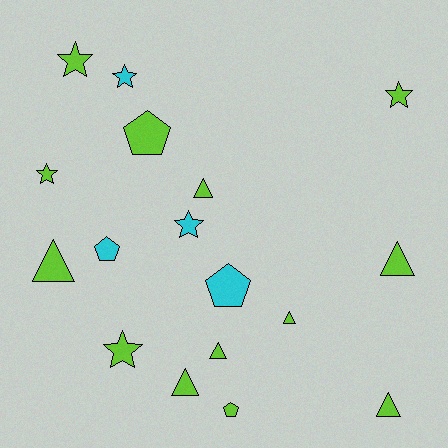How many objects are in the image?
There are 17 objects.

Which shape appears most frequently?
Triangle, with 7 objects.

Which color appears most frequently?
Lime, with 13 objects.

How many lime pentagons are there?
There are 2 lime pentagons.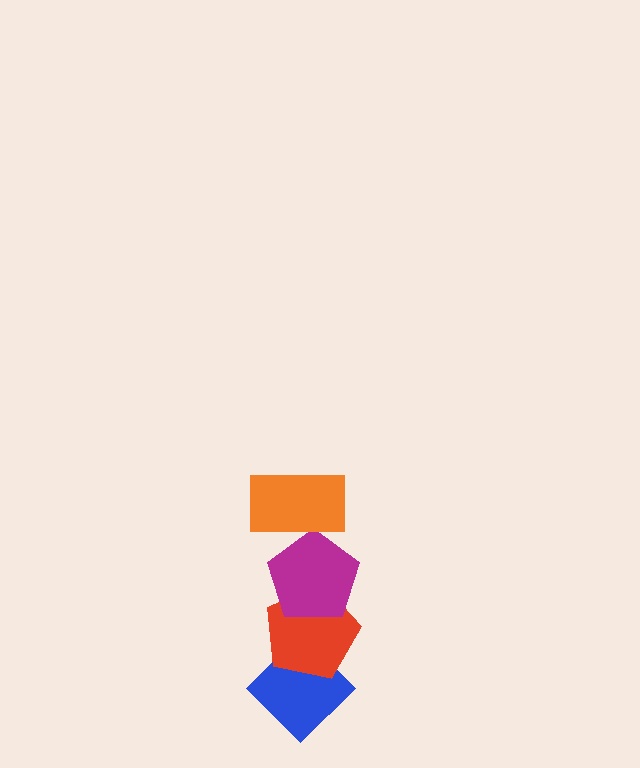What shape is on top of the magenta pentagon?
The orange rectangle is on top of the magenta pentagon.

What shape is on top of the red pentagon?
The magenta pentagon is on top of the red pentagon.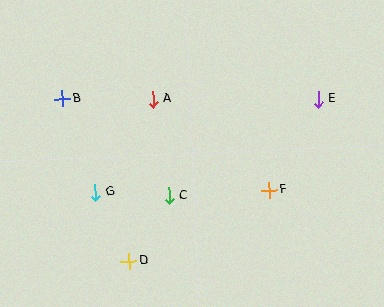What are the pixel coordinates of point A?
Point A is at (153, 99).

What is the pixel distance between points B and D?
The distance between B and D is 176 pixels.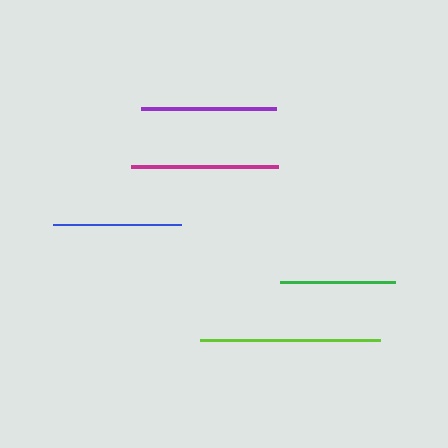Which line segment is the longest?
The lime line is the longest at approximately 180 pixels.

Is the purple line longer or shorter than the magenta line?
The magenta line is longer than the purple line.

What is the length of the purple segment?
The purple segment is approximately 135 pixels long.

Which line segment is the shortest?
The green line is the shortest at approximately 115 pixels.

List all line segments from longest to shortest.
From longest to shortest: lime, magenta, purple, blue, green.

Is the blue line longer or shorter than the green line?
The blue line is longer than the green line.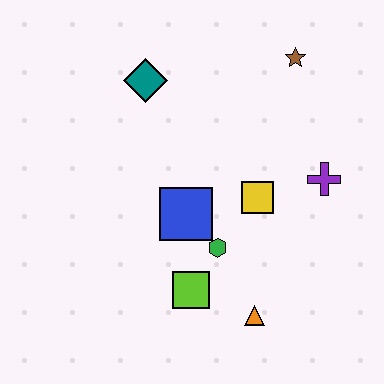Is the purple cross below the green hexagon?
No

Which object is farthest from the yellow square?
The teal diamond is farthest from the yellow square.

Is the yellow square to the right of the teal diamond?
Yes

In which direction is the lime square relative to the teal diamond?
The lime square is below the teal diamond.